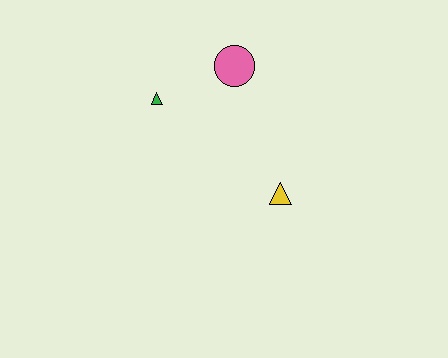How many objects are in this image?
There are 3 objects.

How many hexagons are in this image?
There are no hexagons.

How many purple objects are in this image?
There are no purple objects.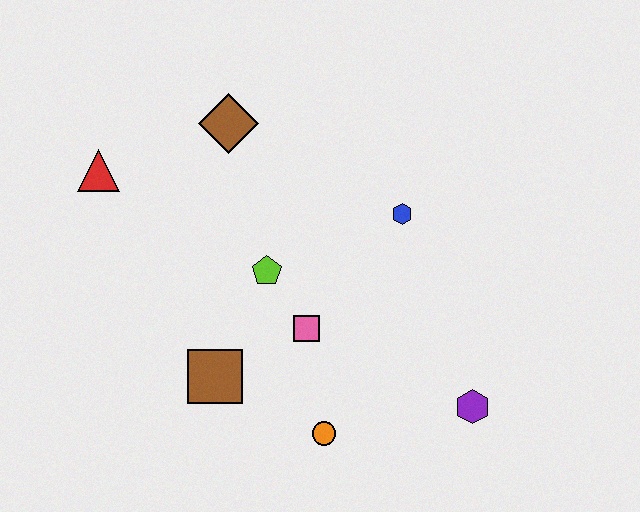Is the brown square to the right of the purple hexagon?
No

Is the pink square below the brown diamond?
Yes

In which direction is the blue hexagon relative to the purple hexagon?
The blue hexagon is above the purple hexagon.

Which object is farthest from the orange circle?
The red triangle is farthest from the orange circle.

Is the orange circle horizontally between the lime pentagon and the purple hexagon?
Yes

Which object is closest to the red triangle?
The brown diamond is closest to the red triangle.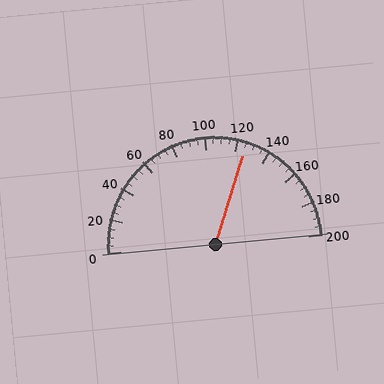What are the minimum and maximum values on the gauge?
The gauge ranges from 0 to 200.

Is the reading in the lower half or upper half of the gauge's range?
The reading is in the upper half of the range (0 to 200).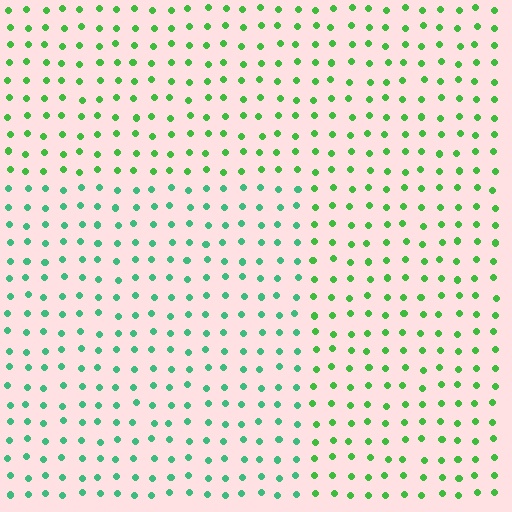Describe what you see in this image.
The image is filled with small green elements in a uniform arrangement. A rectangle-shaped region is visible where the elements are tinted to a slightly different hue, forming a subtle color boundary.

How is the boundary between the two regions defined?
The boundary is defined purely by a slight shift in hue (about 31 degrees). Spacing, size, and orientation are identical on both sides.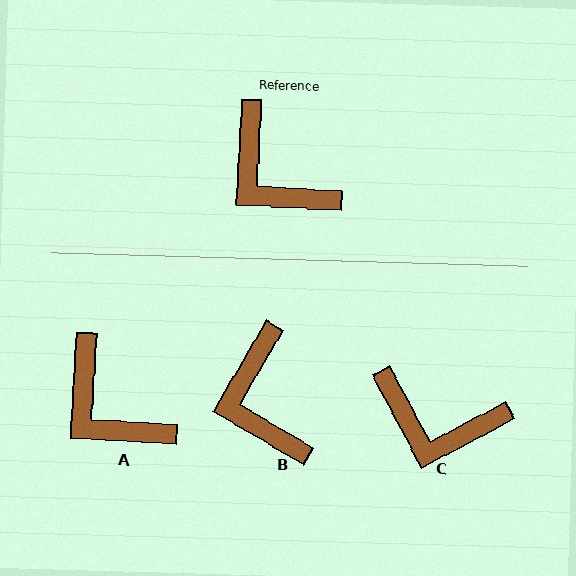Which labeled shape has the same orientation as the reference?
A.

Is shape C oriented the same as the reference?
No, it is off by about 31 degrees.